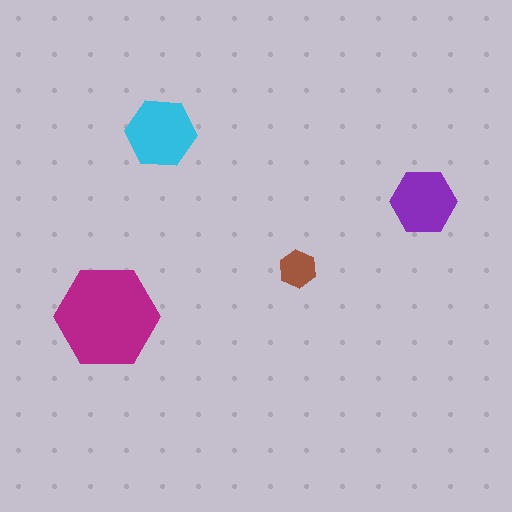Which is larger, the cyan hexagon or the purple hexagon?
The cyan one.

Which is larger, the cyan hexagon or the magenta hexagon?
The magenta one.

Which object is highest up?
The cyan hexagon is topmost.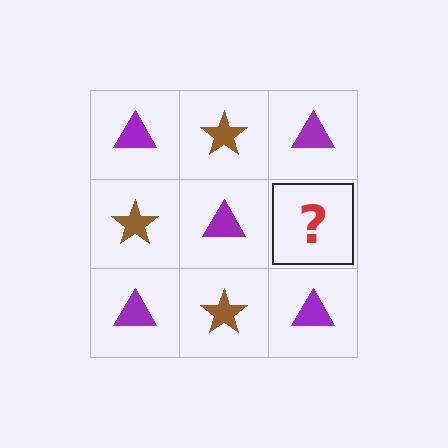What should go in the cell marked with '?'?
The missing cell should contain a brown star.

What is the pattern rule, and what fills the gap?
The rule is that it alternates purple triangle and brown star in a checkerboard pattern. The gap should be filled with a brown star.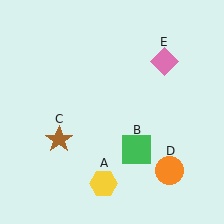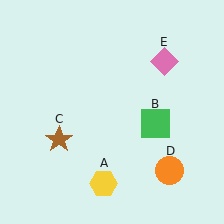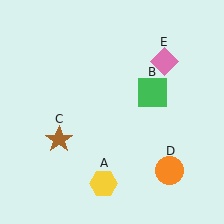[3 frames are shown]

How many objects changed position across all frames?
1 object changed position: green square (object B).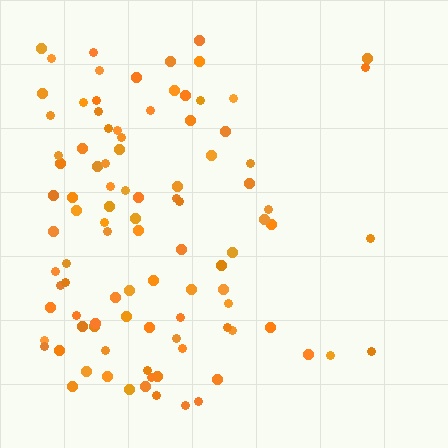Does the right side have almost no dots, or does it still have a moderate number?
Still a moderate number, just noticeably fewer than the left.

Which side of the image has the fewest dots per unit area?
The right.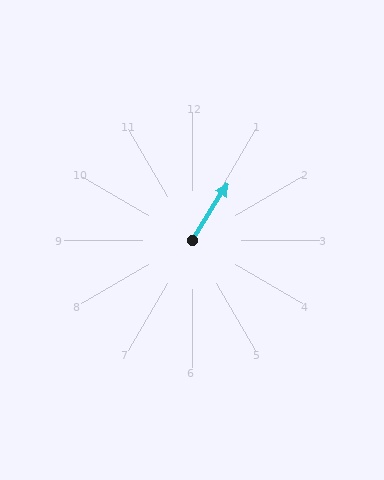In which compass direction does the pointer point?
Northeast.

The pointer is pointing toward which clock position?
Roughly 1 o'clock.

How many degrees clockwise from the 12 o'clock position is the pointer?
Approximately 32 degrees.